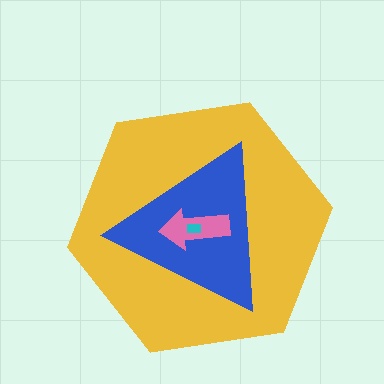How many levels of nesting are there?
4.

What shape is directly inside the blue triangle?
The pink arrow.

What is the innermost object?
The cyan rectangle.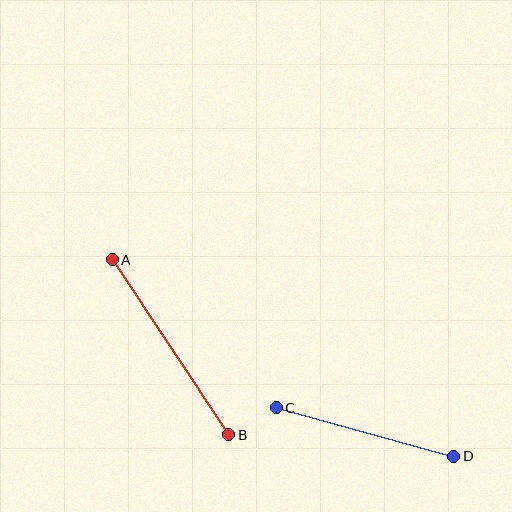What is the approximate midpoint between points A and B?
The midpoint is at approximately (170, 347) pixels.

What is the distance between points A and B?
The distance is approximately 210 pixels.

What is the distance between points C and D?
The distance is approximately 184 pixels.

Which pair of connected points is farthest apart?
Points A and B are farthest apart.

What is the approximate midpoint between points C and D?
The midpoint is at approximately (365, 432) pixels.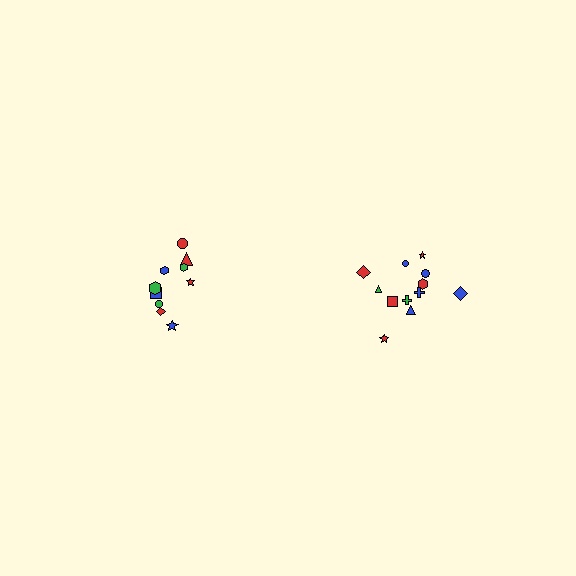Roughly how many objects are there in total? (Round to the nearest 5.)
Roughly 20 objects in total.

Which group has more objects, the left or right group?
The right group.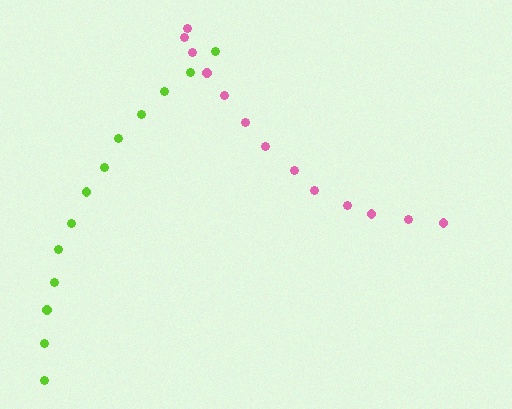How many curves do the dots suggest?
There are 2 distinct paths.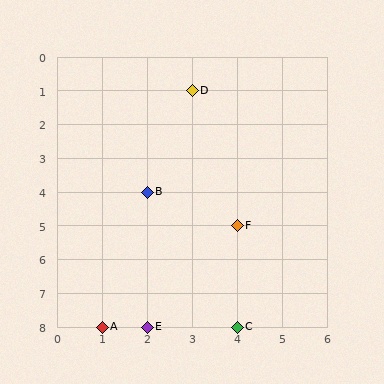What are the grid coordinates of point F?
Point F is at grid coordinates (4, 5).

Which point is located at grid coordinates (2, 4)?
Point B is at (2, 4).